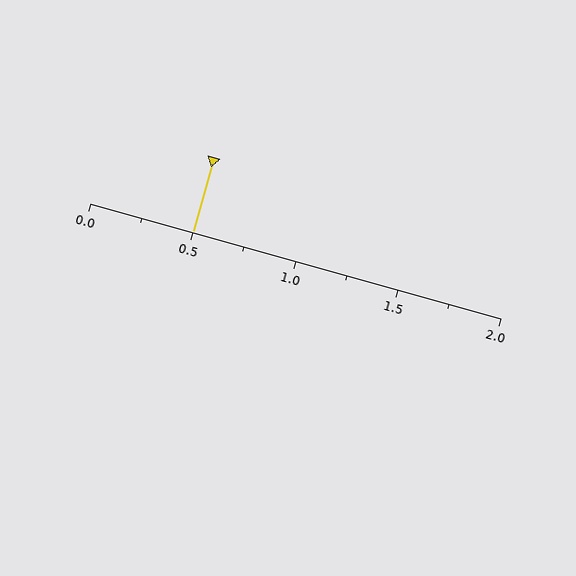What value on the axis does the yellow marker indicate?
The marker indicates approximately 0.5.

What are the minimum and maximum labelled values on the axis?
The axis runs from 0.0 to 2.0.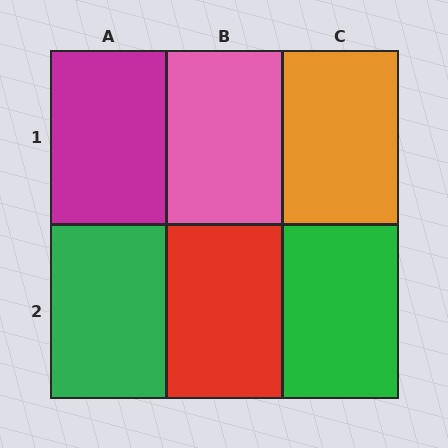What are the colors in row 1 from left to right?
Magenta, pink, orange.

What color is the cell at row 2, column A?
Green.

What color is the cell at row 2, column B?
Red.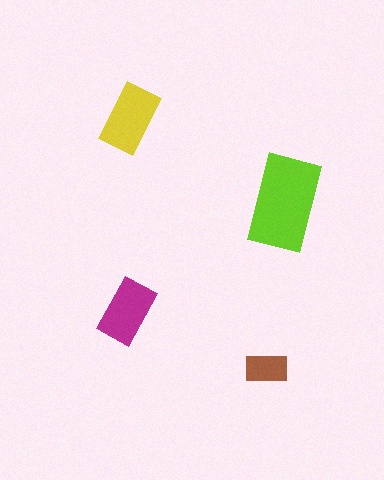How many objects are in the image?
There are 4 objects in the image.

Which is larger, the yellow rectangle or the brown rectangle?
The yellow one.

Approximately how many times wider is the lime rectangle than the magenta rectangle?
About 1.5 times wider.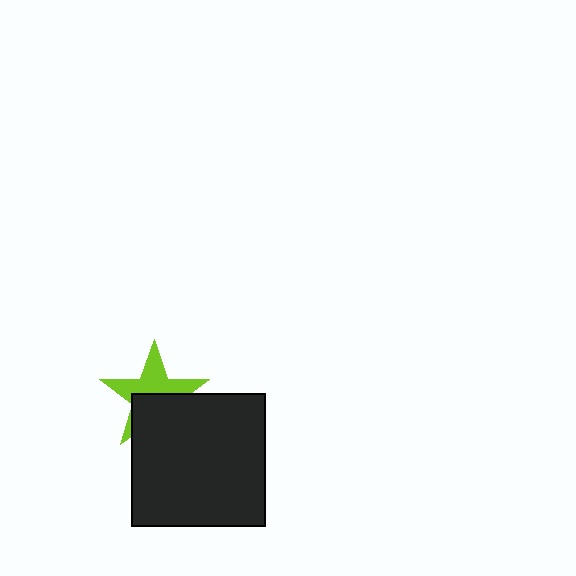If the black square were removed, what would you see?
You would see the complete lime star.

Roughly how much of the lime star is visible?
About half of it is visible (roughly 53%).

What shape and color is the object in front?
The object in front is a black square.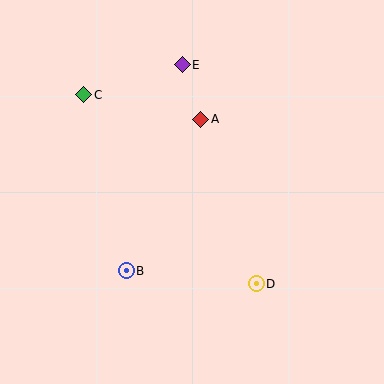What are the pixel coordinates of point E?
Point E is at (182, 65).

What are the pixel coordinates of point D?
Point D is at (256, 284).